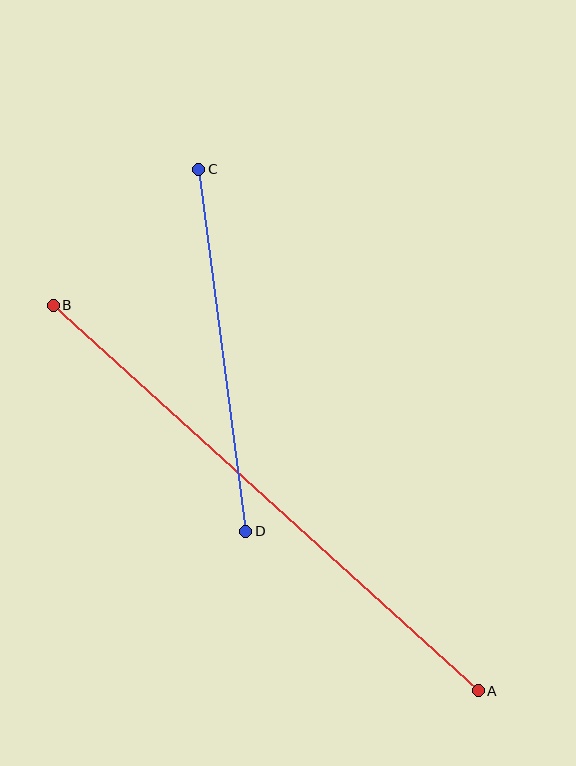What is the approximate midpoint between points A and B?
The midpoint is at approximately (266, 498) pixels.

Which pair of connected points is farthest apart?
Points A and B are farthest apart.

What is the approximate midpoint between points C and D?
The midpoint is at approximately (222, 350) pixels.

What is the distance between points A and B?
The distance is approximately 574 pixels.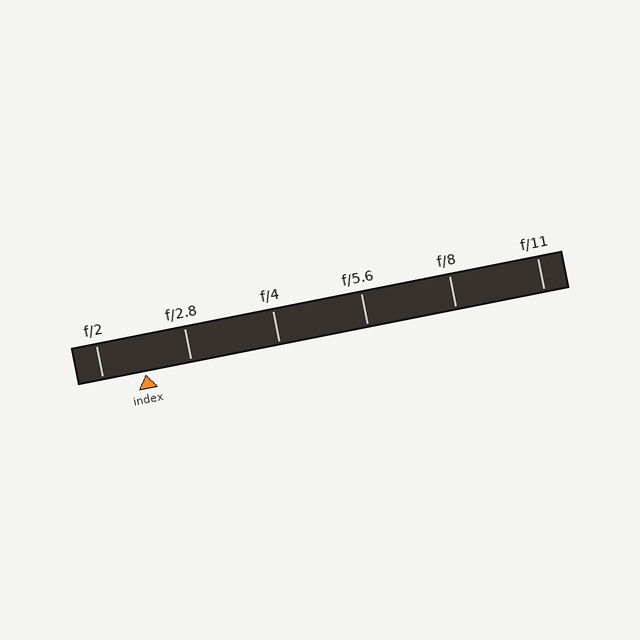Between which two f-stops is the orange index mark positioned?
The index mark is between f/2 and f/2.8.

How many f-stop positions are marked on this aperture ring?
There are 6 f-stop positions marked.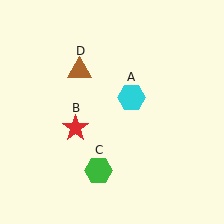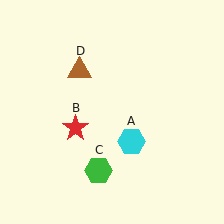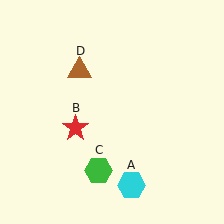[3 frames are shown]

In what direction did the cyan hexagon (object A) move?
The cyan hexagon (object A) moved down.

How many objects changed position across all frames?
1 object changed position: cyan hexagon (object A).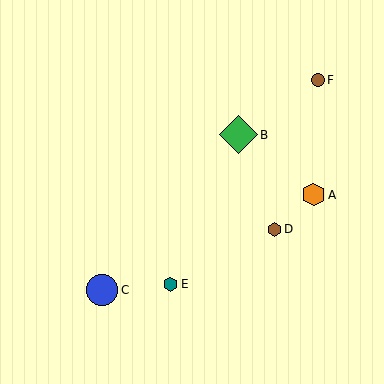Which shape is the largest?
The green diamond (labeled B) is the largest.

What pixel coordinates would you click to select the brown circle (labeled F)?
Click at (318, 80) to select the brown circle F.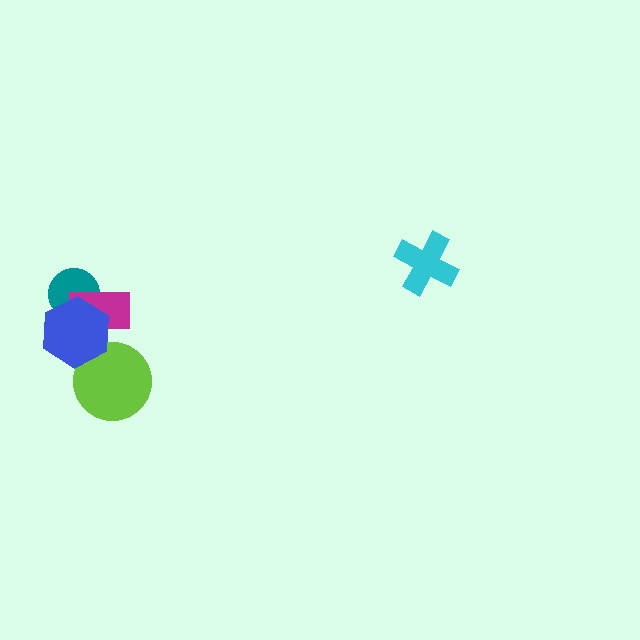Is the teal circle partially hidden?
Yes, it is partially covered by another shape.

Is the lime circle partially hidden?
Yes, it is partially covered by another shape.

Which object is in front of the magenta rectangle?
The blue hexagon is in front of the magenta rectangle.